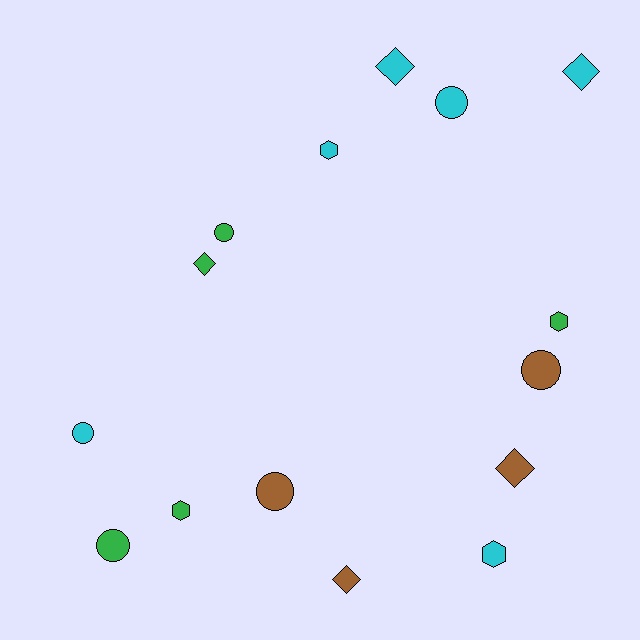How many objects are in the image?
There are 15 objects.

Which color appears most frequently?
Cyan, with 6 objects.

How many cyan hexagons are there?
There are 2 cyan hexagons.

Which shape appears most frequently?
Circle, with 6 objects.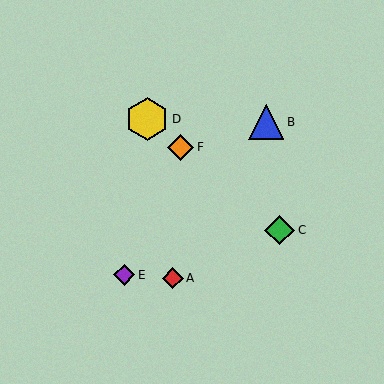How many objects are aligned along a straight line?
3 objects (C, D, F) are aligned along a straight line.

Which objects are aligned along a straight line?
Objects C, D, F are aligned along a straight line.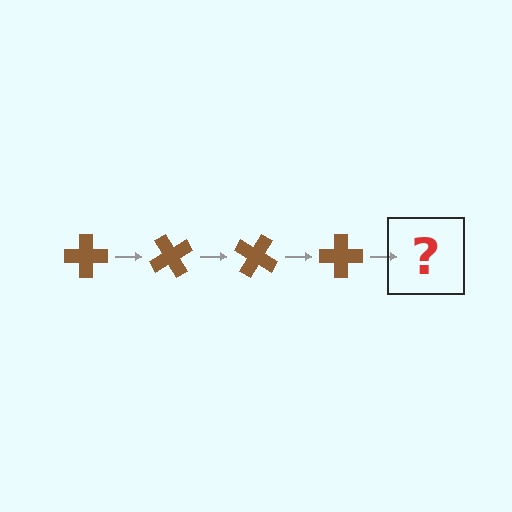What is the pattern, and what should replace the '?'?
The pattern is that the cross rotates 60 degrees each step. The '?' should be a brown cross rotated 240 degrees.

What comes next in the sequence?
The next element should be a brown cross rotated 240 degrees.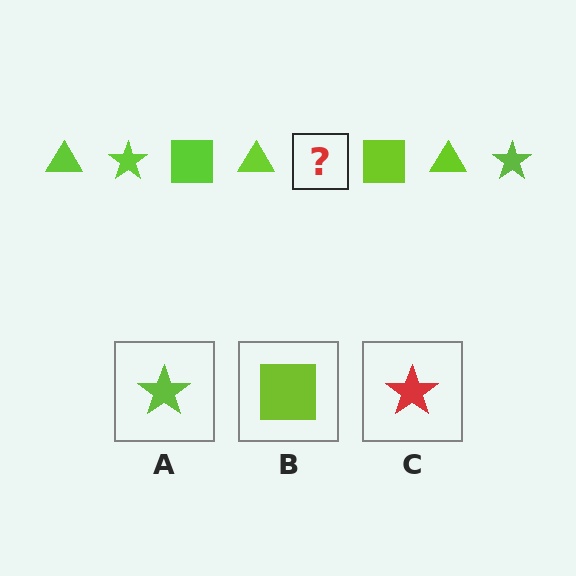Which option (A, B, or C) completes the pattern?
A.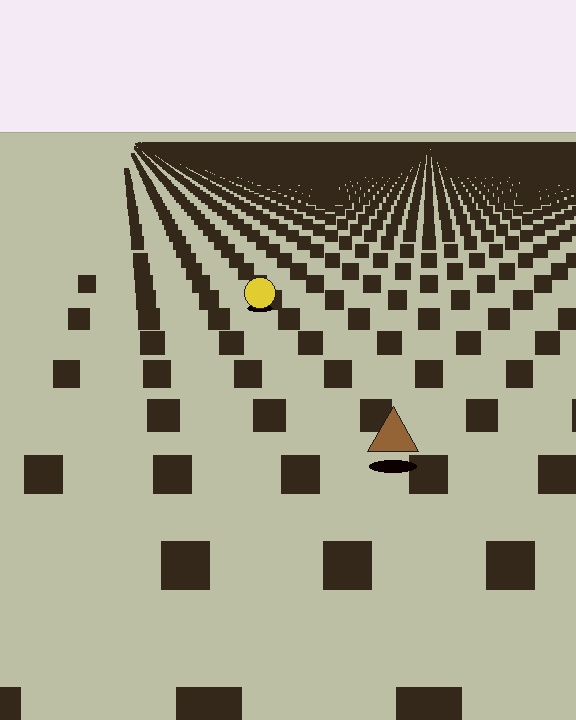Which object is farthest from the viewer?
The yellow circle is farthest from the viewer. It appears smaller and the ground texture around it is denser.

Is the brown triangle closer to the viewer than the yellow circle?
Yes. The brown triangle is closer — you can tell from the texture gradient: the ground texture is coarser near it.